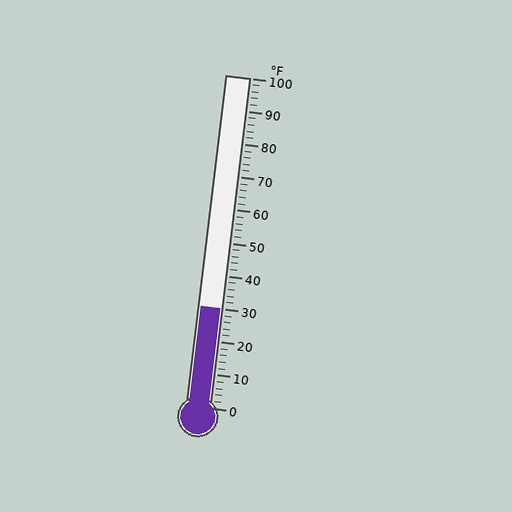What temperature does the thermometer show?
The thermometer shows approximately 30°F.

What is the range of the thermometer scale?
The thermometer scale ranges from 0°F to 100°F.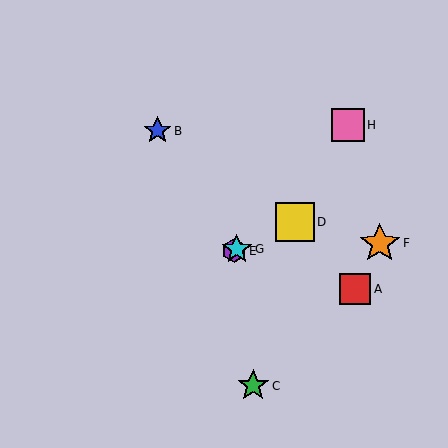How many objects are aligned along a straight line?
3 objects (D, E, G) are aligned along a straight line.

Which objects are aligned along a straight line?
Objects D, E, G are aligned along a straight line.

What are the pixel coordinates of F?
Object F is at (380, 243).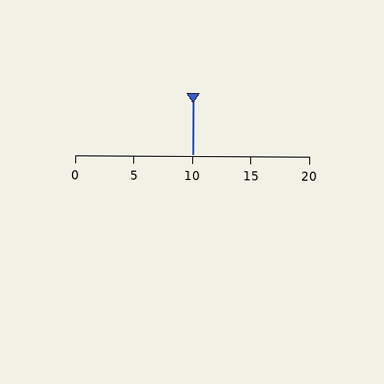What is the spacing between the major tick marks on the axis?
The major ticks are spaced 5 apart.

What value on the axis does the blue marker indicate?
The marker indicates approximately 10.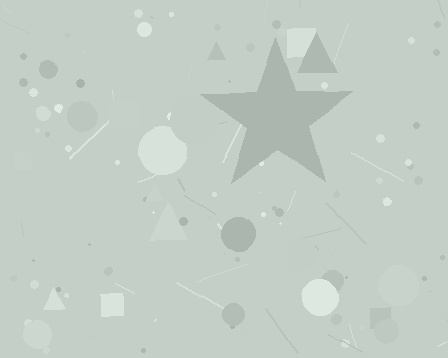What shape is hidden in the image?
A star is hidden in the image.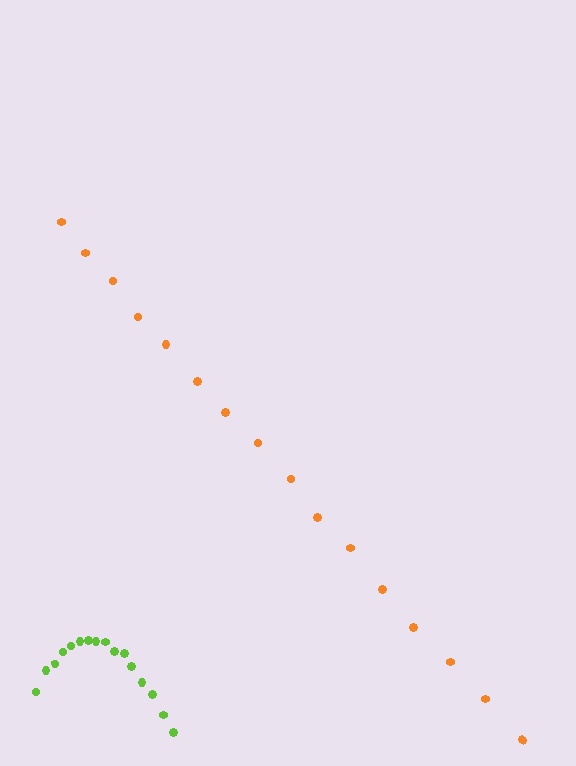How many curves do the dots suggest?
There are 2 distinct paths.